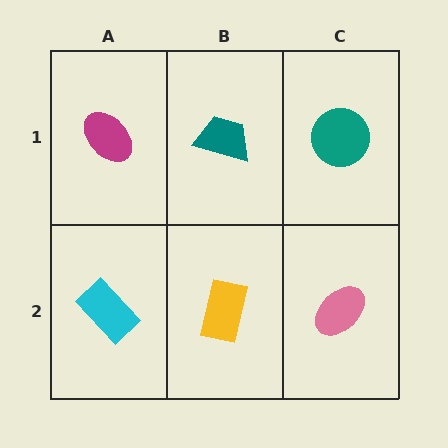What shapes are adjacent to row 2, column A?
A magenta ellipse (row 1, column A), a yellow rectangle (row 2, column B).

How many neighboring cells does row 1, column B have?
3.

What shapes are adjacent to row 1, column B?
A yellow rectangle (row 2, column B), a magenta ellipse (row 1, column A), a teal circle (row 1, column C).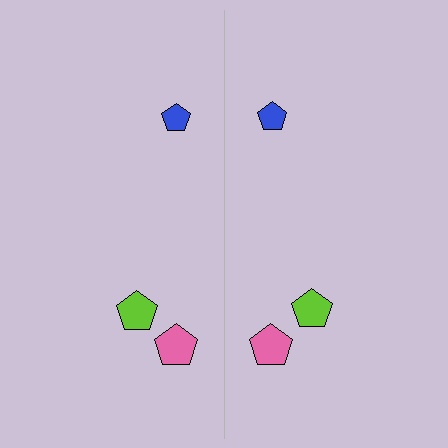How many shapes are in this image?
There are 6 shapes in this image.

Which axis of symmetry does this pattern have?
The pattern has a vertical axis of symmetry running through the center of the image.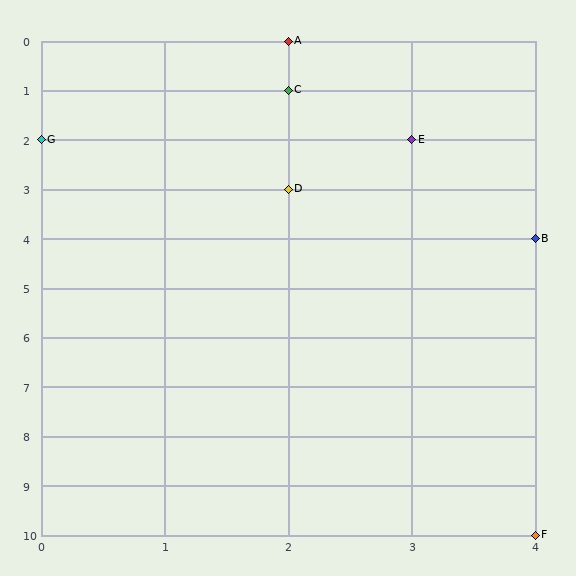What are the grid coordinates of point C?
Point C is at grid coordinates (2, 1).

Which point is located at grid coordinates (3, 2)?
Point E is at (3, 2).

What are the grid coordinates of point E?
Point E is at grid coordinates (3, 2).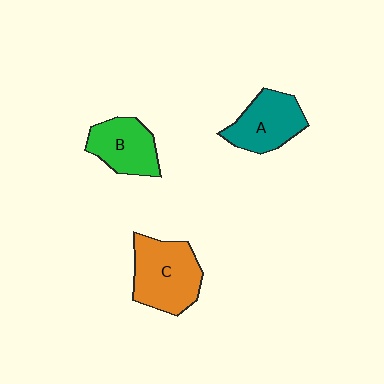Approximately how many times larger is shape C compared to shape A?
Approximately 1.3 times.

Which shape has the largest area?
Shape C (orange).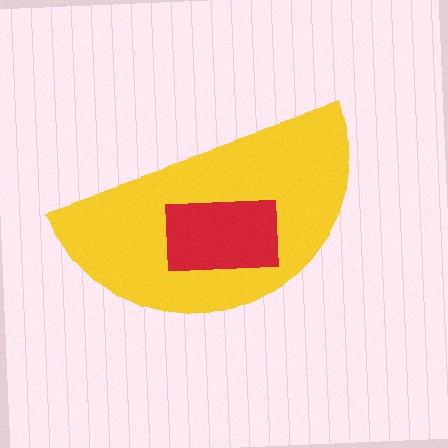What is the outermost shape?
The yellow semicircle.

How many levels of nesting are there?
2.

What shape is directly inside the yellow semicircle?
The red rectangle.